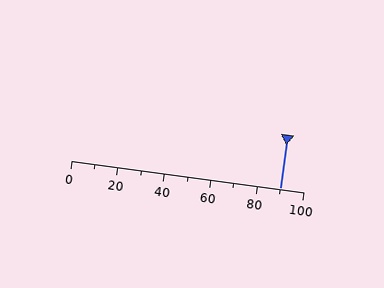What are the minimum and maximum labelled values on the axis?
The axis runs from 0 to 100.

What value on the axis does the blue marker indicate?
The marker indicates approximately 90.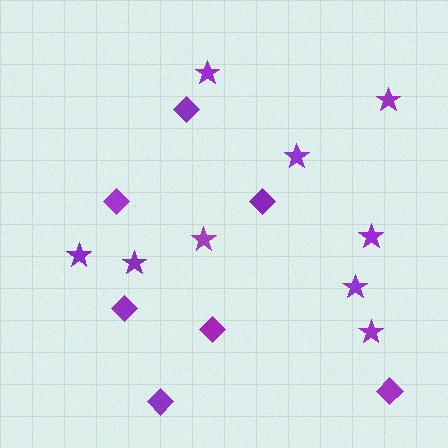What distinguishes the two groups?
There are 2 groups: one group of diamonds (7) and one group of stars (9).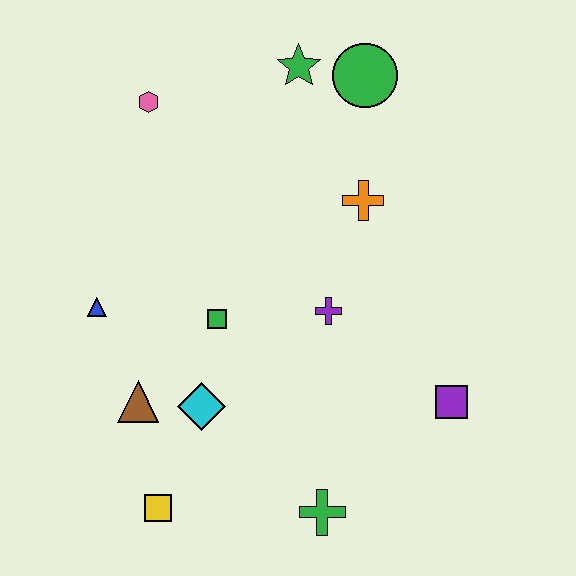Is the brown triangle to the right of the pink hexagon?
No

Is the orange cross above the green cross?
Yes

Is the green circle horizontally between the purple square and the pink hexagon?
Yes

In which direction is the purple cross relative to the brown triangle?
The purple cross is to the right of the brown triangle.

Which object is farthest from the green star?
The yellow square is farthest from the green star.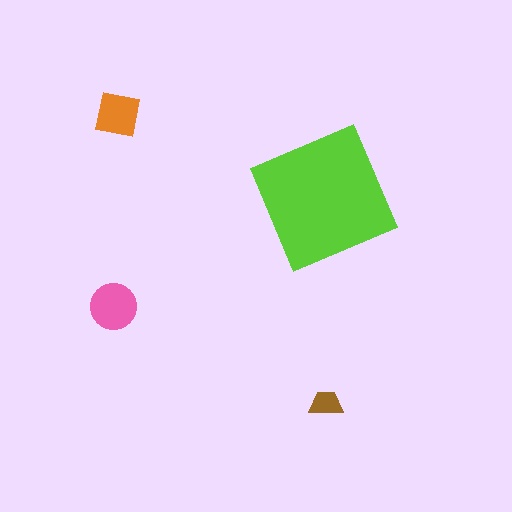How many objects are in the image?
There are 4 objects in the image.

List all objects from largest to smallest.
The lime square, the pink circle, the orange square, the brown trapezoid.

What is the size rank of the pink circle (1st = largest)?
2nd.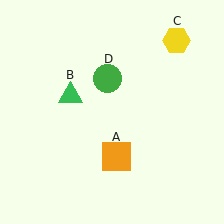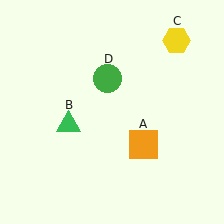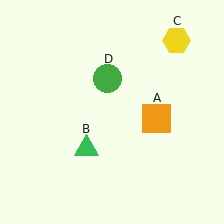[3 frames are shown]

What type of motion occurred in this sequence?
The orange square (object A), green triangle (object B) rotated counterclockwise around the center of the scene.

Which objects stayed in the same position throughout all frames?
Yellow hexagon (object C) and green circle (object D) remained stationary.